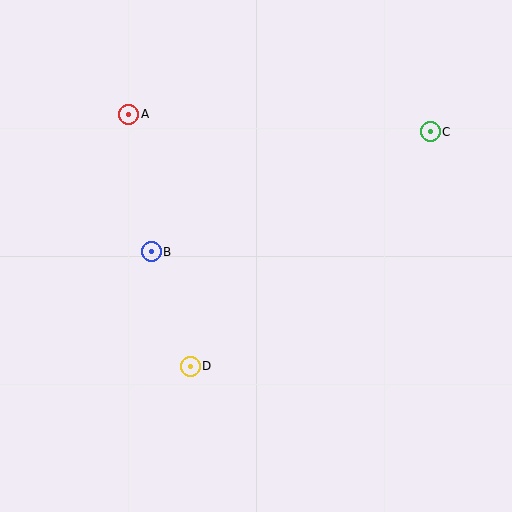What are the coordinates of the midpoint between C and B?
The midpoint between C and B is at (291, 192).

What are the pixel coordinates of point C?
Point C is at (430, 132).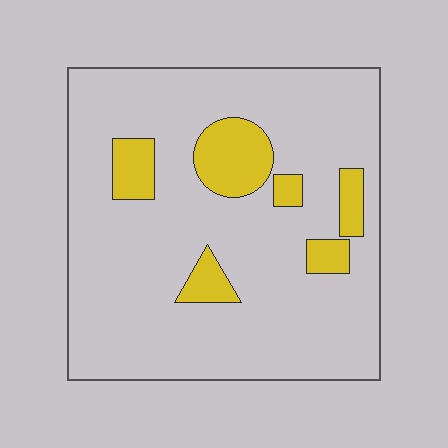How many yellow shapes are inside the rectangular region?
6.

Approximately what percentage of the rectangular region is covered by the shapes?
Approximately 15%.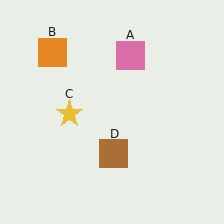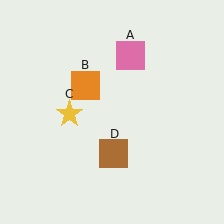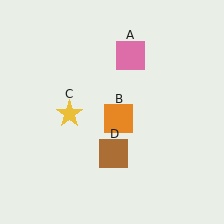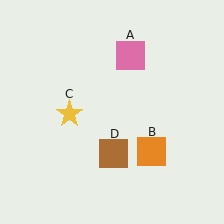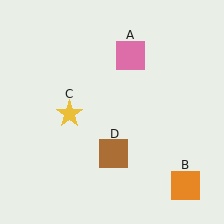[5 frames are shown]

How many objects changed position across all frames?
1 object changed position: orange square (object B).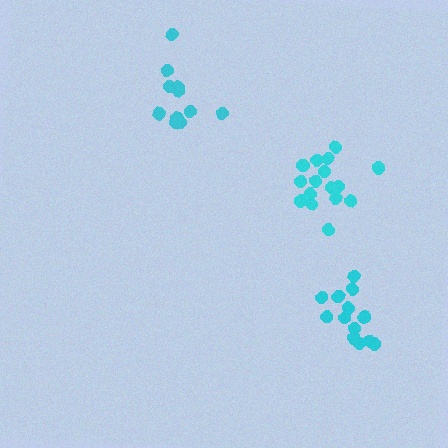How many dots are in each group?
Group 1: 16 dots, Group 2: 11 dots, Group 3: 13 dots (40 total).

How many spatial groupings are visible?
There are 3 spatial groupings.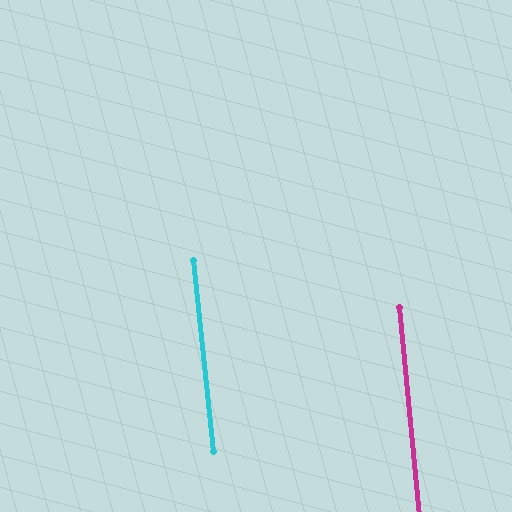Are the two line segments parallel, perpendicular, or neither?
Parallel — their directions differ by only 0.6°.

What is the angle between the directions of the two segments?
Approximately 1 degree.